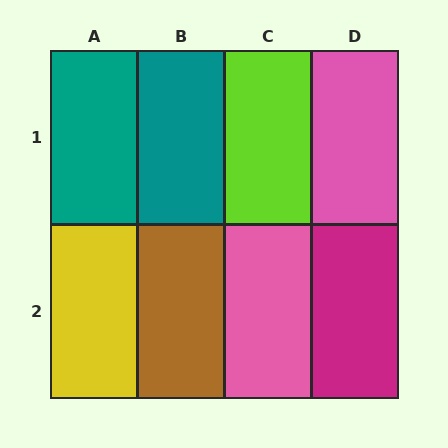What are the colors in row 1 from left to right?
Teal, teal, lime, pink.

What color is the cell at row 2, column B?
Brown.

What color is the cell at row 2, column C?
Pink.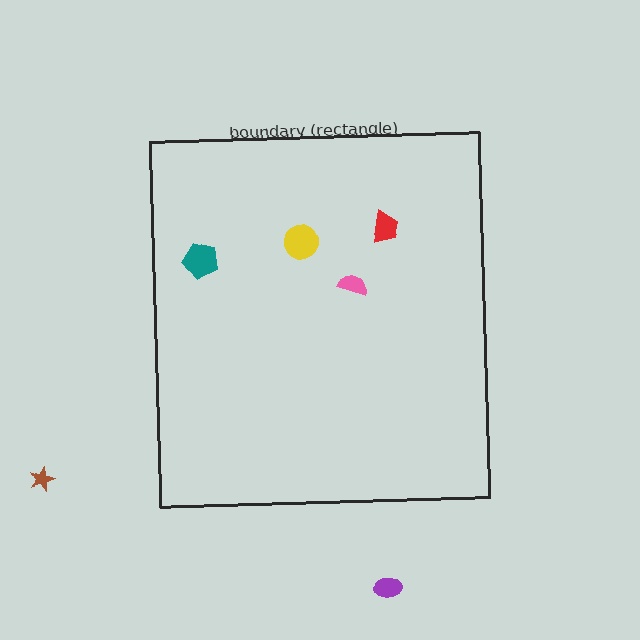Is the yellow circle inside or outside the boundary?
Inside.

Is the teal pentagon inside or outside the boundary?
Inside.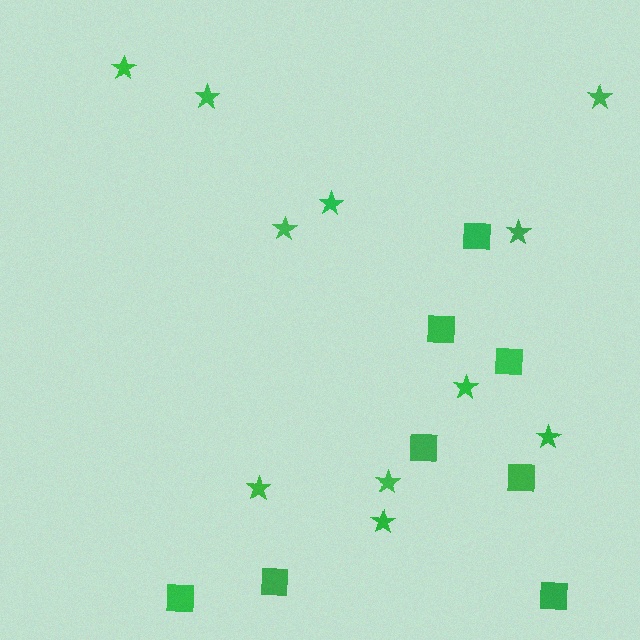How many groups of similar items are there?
There are 2 groups: one group of stars (11) and one group of squares (8).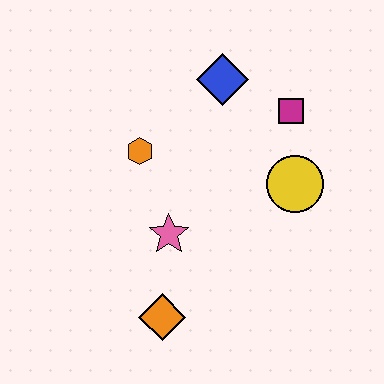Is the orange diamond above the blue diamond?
No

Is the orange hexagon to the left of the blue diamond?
Yes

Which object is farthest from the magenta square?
The orange diamond is farthest from the magenta square.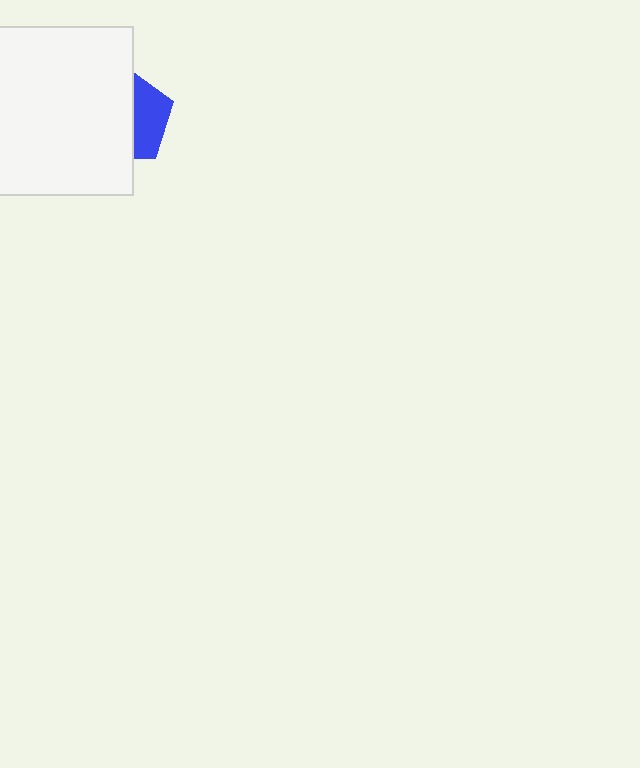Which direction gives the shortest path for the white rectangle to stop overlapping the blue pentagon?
Moving left gives the shortest separation.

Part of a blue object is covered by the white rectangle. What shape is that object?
It is a pentagon.